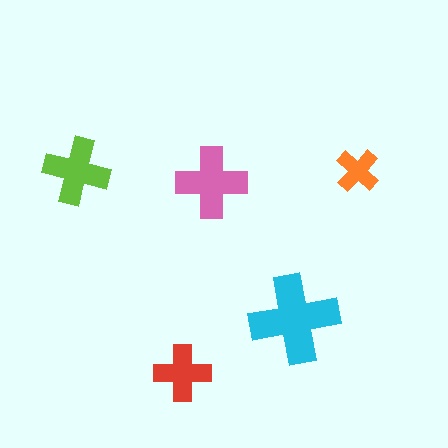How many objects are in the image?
There are 5 objects in the image.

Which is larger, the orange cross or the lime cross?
The lime one.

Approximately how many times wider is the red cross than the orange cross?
About 1.5 times wider.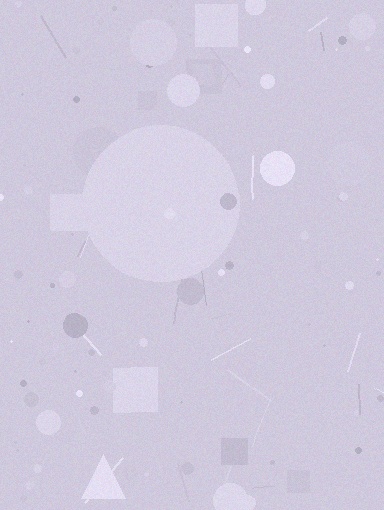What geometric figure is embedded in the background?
A circle is embedded in the background.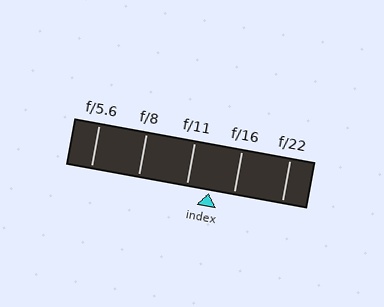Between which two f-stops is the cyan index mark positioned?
The index mark is between f/11 and f/16.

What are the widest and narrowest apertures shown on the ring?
The widest aperture shown is f/5.6 and the narrowest is f/22.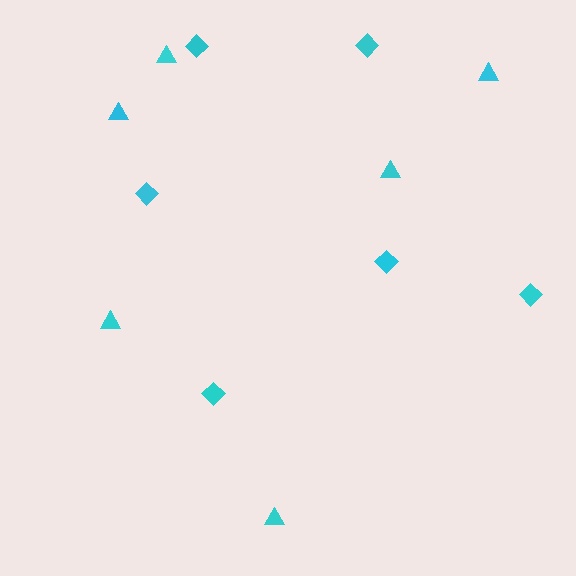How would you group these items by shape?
There are 2 groups: one group of triangles (6) and one group of diamonds (6).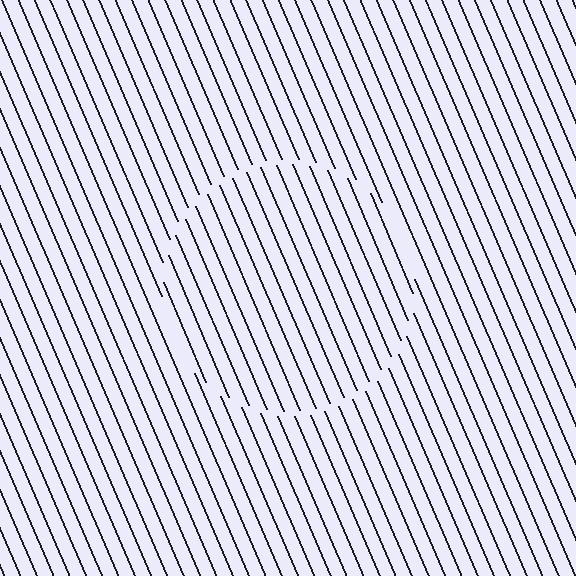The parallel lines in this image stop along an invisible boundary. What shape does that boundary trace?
An illusory circle. The interior of the shape contains the same grating, shifted by half a period — the contour is defined by the phase discontinuity where line-ends from the inner and outer gratings abut.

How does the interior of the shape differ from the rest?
The interior of the shape contains the same grating, shifted by half a period — the contour is defined by the phase discontinuity where line-ends from the inner and outer gratings abut.